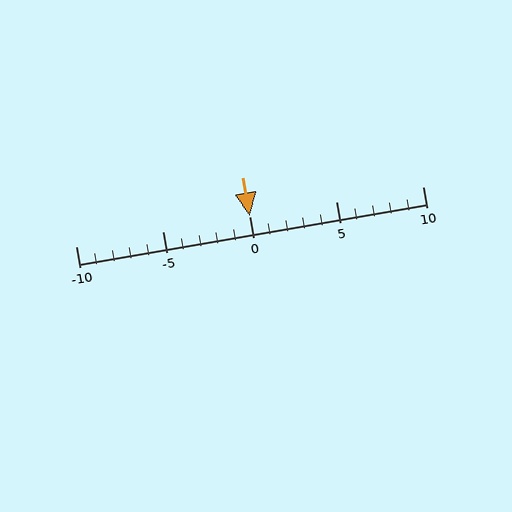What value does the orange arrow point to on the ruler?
The orange arrow points to approximately 0.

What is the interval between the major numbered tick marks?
The major tick marks are spaced 5 units apart.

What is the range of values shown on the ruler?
The ruler shows values from -10 to 10.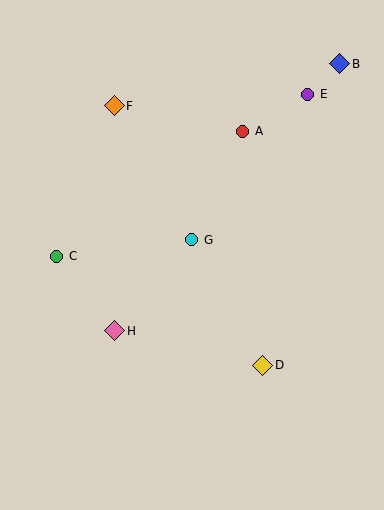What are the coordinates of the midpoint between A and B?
The midpoint between A and B is at (291, 97).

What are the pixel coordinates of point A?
Point A is at (243, 131).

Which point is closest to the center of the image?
Point G at (192, 240) is closest to the center.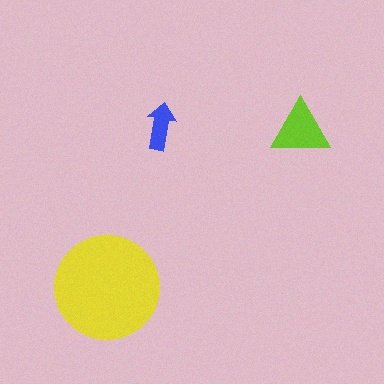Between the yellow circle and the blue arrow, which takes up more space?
The yellow circle.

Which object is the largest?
The yellow circle.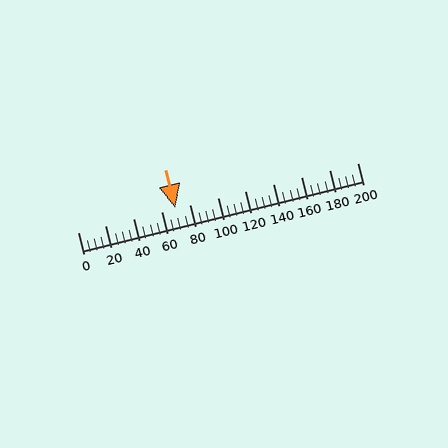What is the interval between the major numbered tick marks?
The major tick marks are spaced 20 units apart.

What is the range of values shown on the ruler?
The ruler shows values from 0 to 200.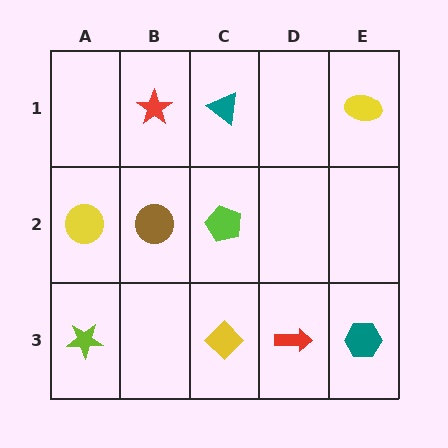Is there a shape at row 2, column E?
No, that cell is empty.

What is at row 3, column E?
A teal hexagon.